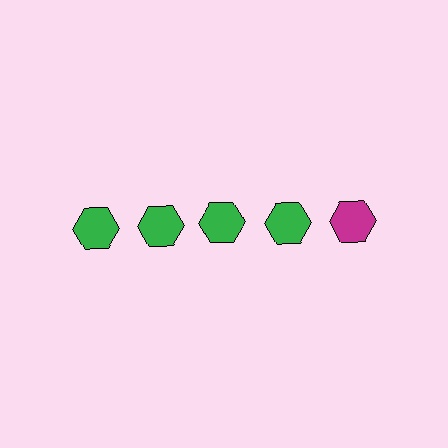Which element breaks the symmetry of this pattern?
The magenta hexagon in the top row, rightmost column breaks the symmetry. All other shapes are green hexagons.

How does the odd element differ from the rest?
It has a different color: magenta instead of green.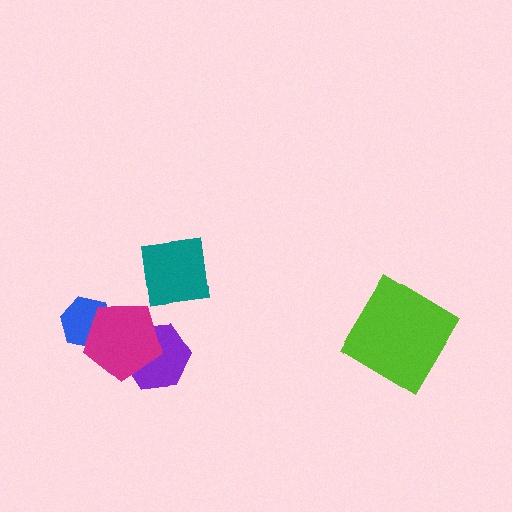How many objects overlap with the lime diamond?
0 objects overlap with the lime diamond.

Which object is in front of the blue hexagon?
The magenta pentagon is in front of the blue hexagon.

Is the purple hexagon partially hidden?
Yes, it is partially covered by another shape.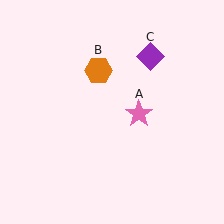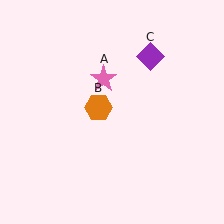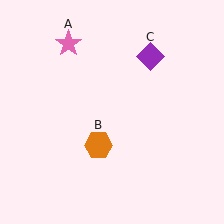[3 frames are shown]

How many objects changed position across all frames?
2 objects changed position: pink star (object A), orange hexagon (object B).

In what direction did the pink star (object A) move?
The pink star (object A) moved up and to the left.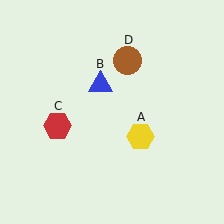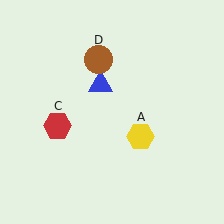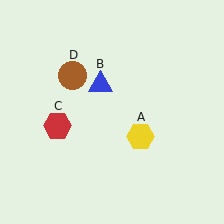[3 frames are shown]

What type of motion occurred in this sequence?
The brown circle (object D) rotated counterclockwise around the center of the scene.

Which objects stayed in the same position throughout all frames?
Yellow hexagon (object A) and blue triangle (object B) and red hexagon (object C) remained stationary.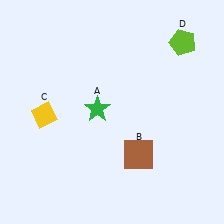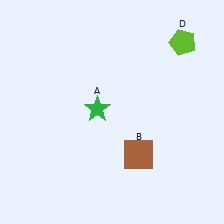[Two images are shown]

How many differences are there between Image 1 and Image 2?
There is 1 difference between the two images.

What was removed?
The yellow diamond (C) was removed in Image 2.